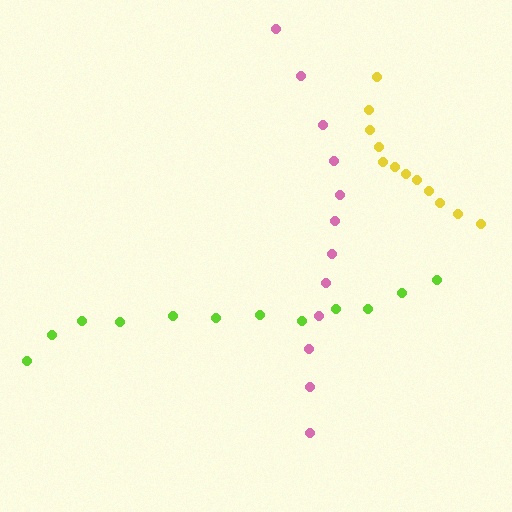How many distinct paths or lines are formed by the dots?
There are 3 distinct paths.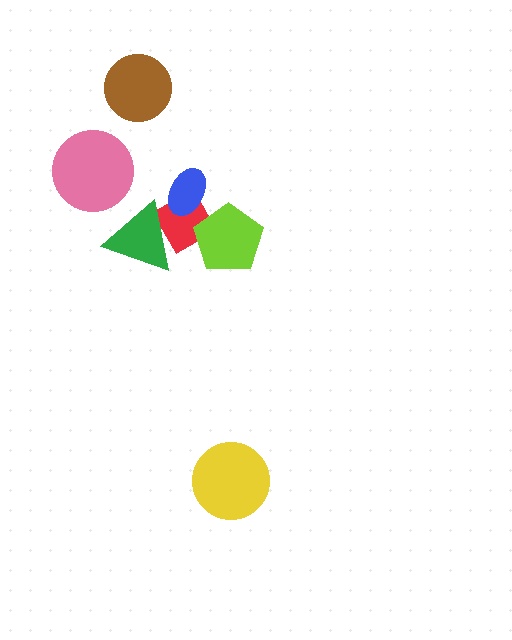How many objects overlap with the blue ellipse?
1 object overlaps with the blue ellipse.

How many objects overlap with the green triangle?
1 object overlaps with the green triangle.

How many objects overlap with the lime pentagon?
1 object overlaps with the lime pentagon.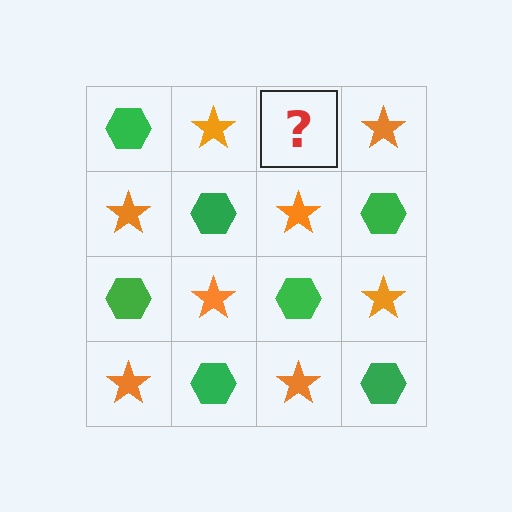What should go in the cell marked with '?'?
The missing cell should contain a green hexagon.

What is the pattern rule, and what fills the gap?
The rule is that it alternates green hexagon and orange star in a checkerboard pattern. The gap should be filled with a green hexagon.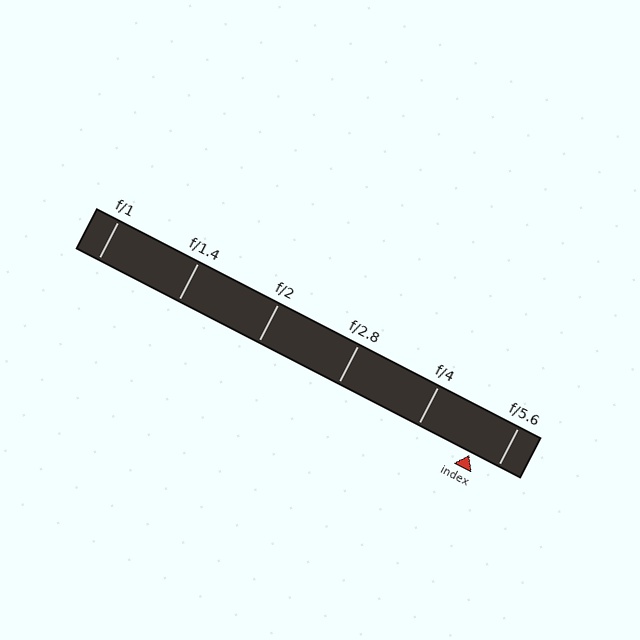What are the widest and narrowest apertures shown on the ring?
The widest aperture shown is f/1 and the narrowest is f/5.6.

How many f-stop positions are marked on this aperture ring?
There are 6 f-stop positions marked.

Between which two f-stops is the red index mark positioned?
The index mark is between f/4 and f/5.6.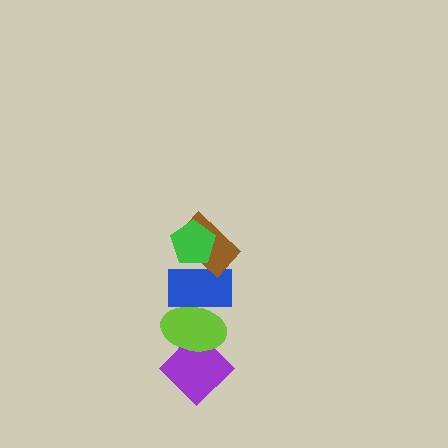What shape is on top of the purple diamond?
The lime ellipse is on top of the purple diamond.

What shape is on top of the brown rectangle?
The green pentagon is on top of the brown rectangle.